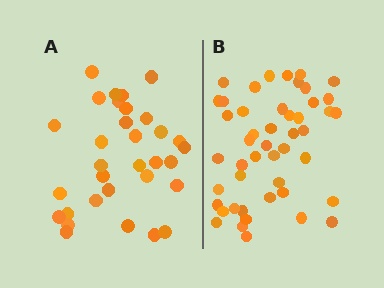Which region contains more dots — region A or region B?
Region B (the right region) has more dots.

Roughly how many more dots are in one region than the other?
Region B has approximately 15 more dots than region A.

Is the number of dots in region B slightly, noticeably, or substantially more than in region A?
Region B has substantially more. The ratio is roughly 1.5 to 1.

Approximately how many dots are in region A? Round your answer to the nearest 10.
About 30 dots. (The exact count is 32, which rounds to 30.)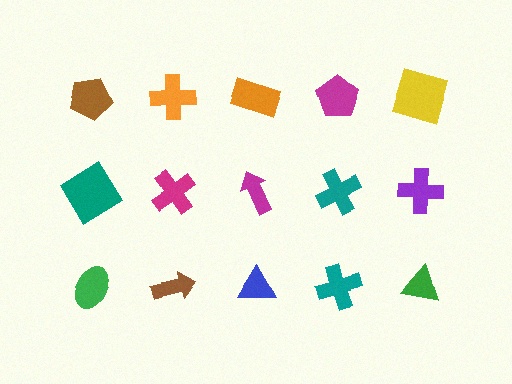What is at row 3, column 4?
A teal cross.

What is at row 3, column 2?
A brown arrow.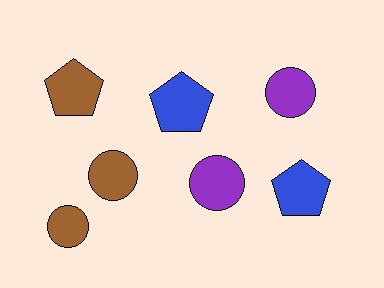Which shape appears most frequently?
Circle, with 4 objects.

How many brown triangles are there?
There are no brown triangles.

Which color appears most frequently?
Brown, with 3 objects.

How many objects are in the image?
There are 7 objects.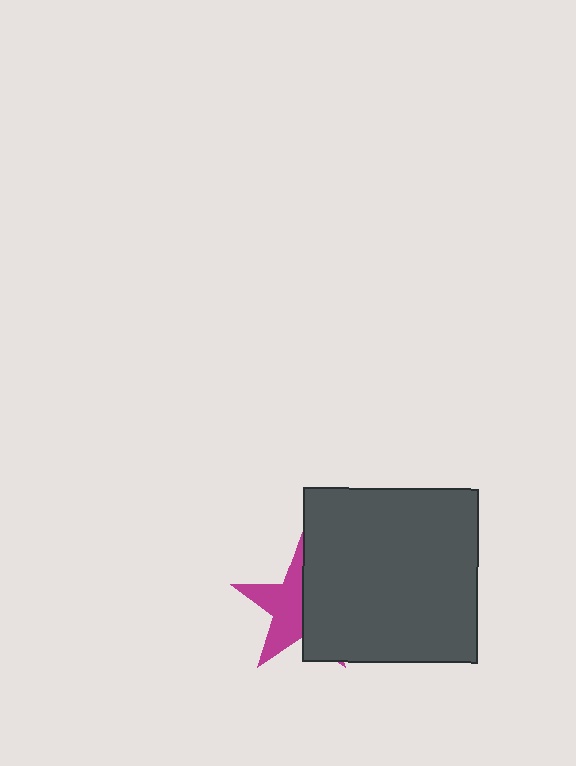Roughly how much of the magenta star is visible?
About half of it is visible (roughly 50%).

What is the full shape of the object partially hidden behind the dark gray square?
The partially hidden object is a magenta star.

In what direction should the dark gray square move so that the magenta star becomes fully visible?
The dark gray square should move right. That is the shortest direction to clear the overlap and leave the magenta star fully visible.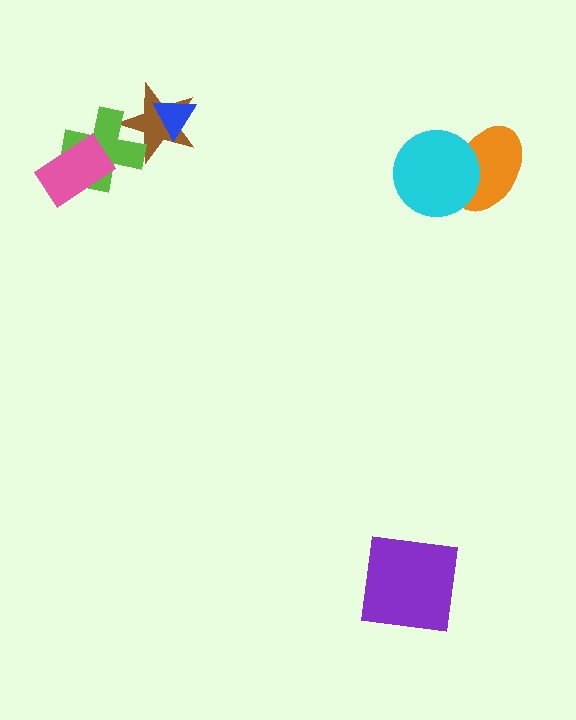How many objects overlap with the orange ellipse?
1 object overlaps with the orange ellipse.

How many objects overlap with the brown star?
2 objects overlap with the brown star.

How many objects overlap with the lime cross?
2 objects overlap with the lime cross.